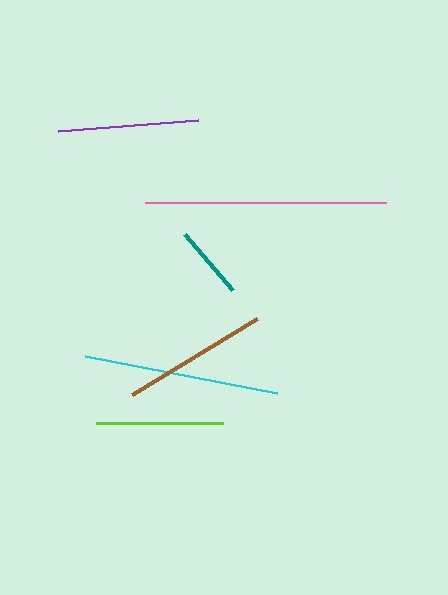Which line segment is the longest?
The pink line is the longest at approximately 241 pixels.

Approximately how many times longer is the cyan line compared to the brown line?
The cyan line is approximately 1.3 times the length of the brown line.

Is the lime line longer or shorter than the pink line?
The pink line is longer than the lime line.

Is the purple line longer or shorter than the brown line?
The brown line is longer than the purple line.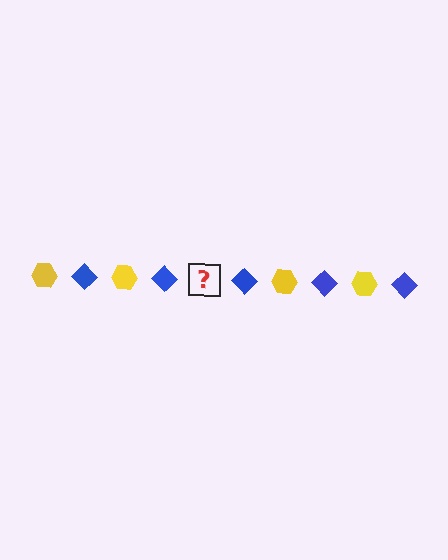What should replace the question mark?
The question mark should be replaced with a yellow hexagon.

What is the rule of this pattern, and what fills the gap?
The rule is that the pattern alternates between yellow hexagon and blue diamond. The gap should be filled with a yellow hexagon.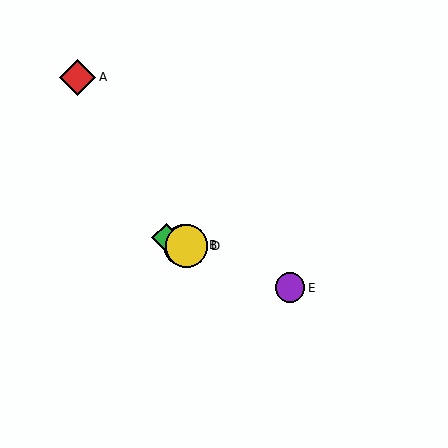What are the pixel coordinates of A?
Object A is at (78, 77).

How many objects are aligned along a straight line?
4 objects (B, C, D, E) are aligned along a straight line.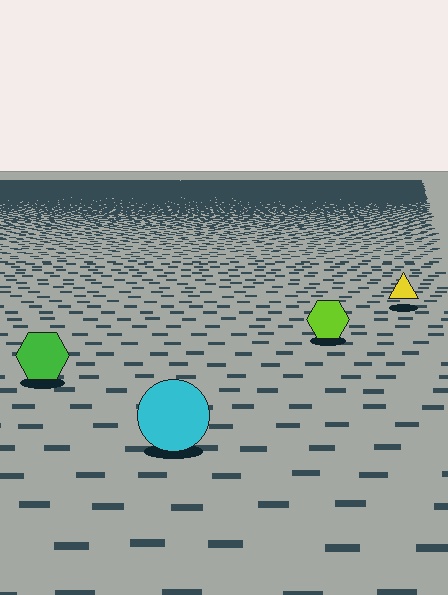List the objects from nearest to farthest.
From nearest to farthest: the cyan circle, the green hexagon, the lime hexagon, the yellow triangle.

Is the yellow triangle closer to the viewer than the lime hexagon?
No. The lime hexagon is closer — you can tell from the texture gradient: the ground texture is coarser near it.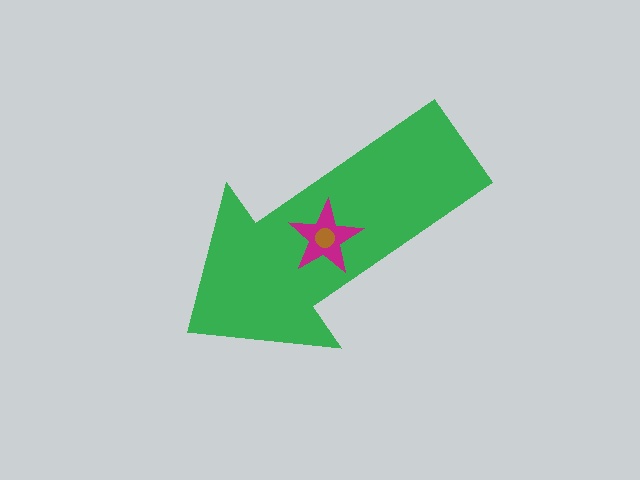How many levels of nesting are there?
3.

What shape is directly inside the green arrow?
The magenta star.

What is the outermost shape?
The green arrow.